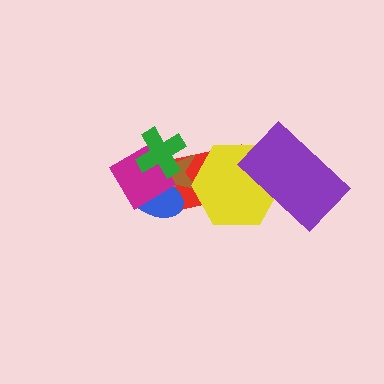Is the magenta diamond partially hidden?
Yes, it is partially covered by another shape.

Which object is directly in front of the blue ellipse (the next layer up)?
The magenta diamond is directly in front of the blue ellipse.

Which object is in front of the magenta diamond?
The green cross is in front of the magenta diamond.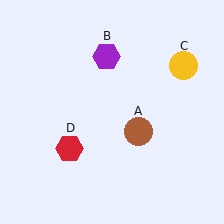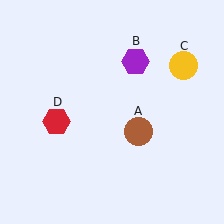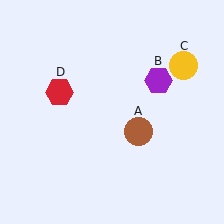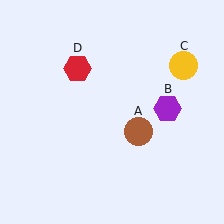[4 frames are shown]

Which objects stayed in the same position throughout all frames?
Brown circle (object A) and yellow circle (object C) remained stationary.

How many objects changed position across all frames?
2 objects changed position: purple hexagon (object B), red hexagon (object D).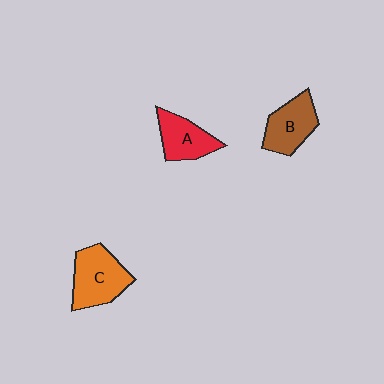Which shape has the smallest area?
Shape A (red).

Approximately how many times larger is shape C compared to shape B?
Approximately 1.2 times.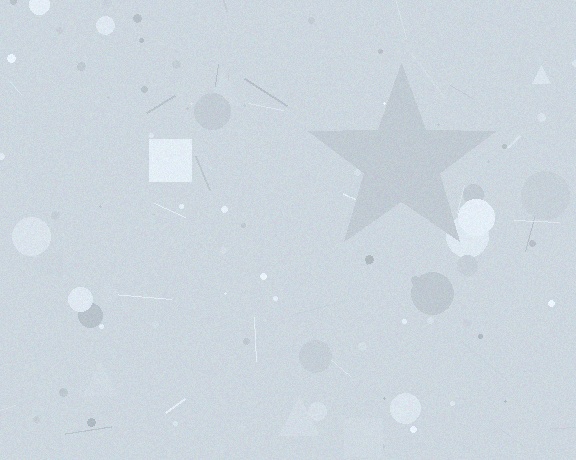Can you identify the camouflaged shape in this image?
The camouflaged shape is a star.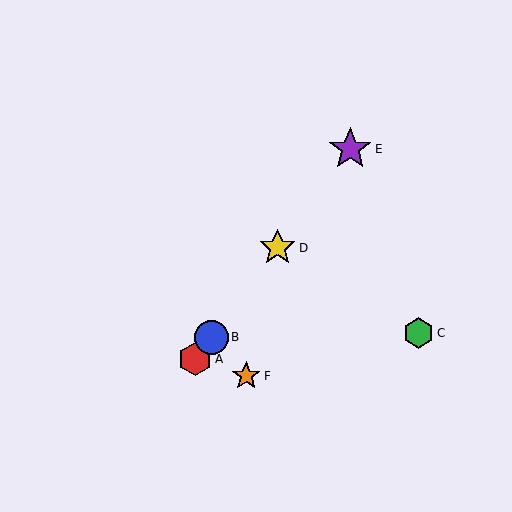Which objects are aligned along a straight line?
Objects A, B, D, E are aligned along a straight line.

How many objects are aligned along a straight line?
4 objects (A, B, D, E) are aligned along a straight line.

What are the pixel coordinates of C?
Object C is at (419, 333).